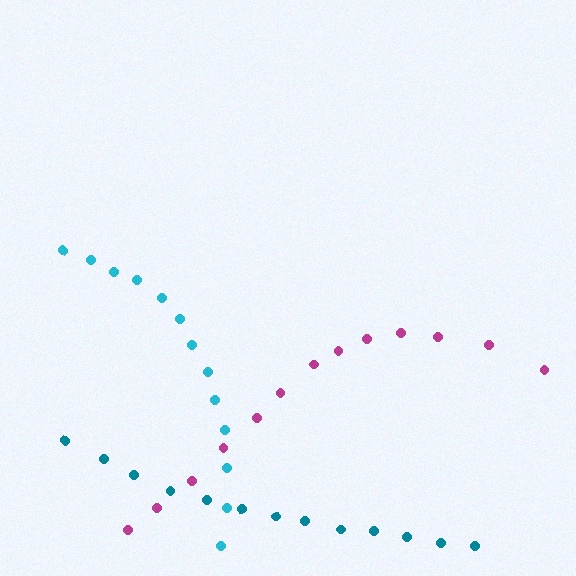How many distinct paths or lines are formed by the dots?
There are 3 distinct paths.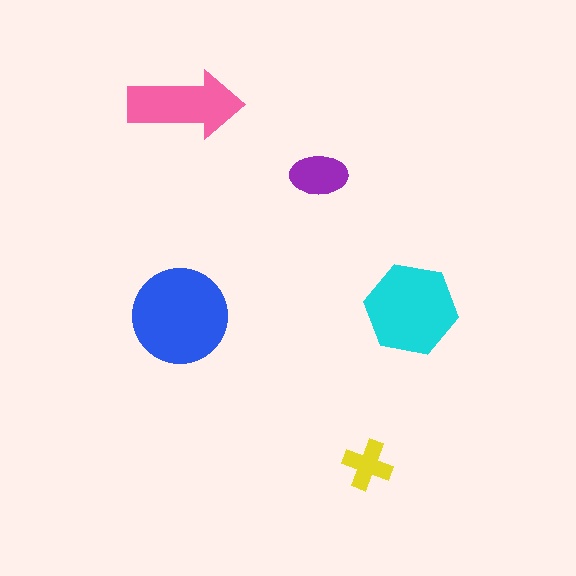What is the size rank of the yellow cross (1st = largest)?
5th.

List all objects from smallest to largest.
The yellow cross, the purple ellipse, the pink arrow, the cyan hexagon, the blue circle.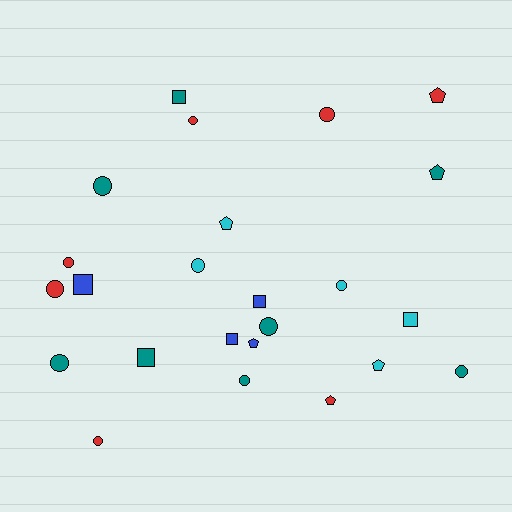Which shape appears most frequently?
Circle, with 12 objects.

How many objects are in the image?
There are 24 objects.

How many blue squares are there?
There are 3 blue squares.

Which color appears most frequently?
Teal, with 8 objects.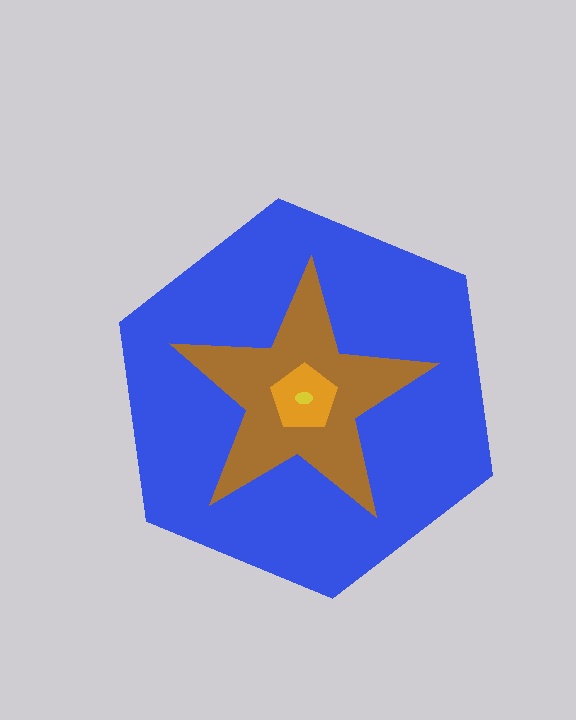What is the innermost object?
The yellow ellipse.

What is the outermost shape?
The blue hexagon.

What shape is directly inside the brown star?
The orange pentagon.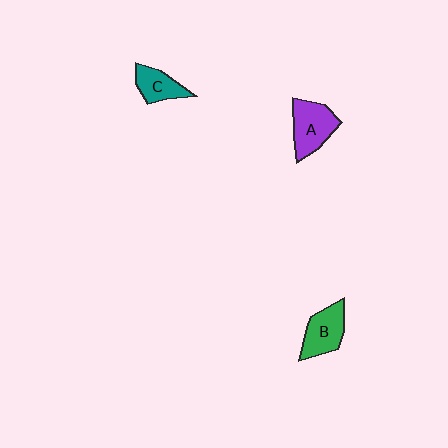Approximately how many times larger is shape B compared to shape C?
Approximately 1.3 times.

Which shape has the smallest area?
Shape C (teal).